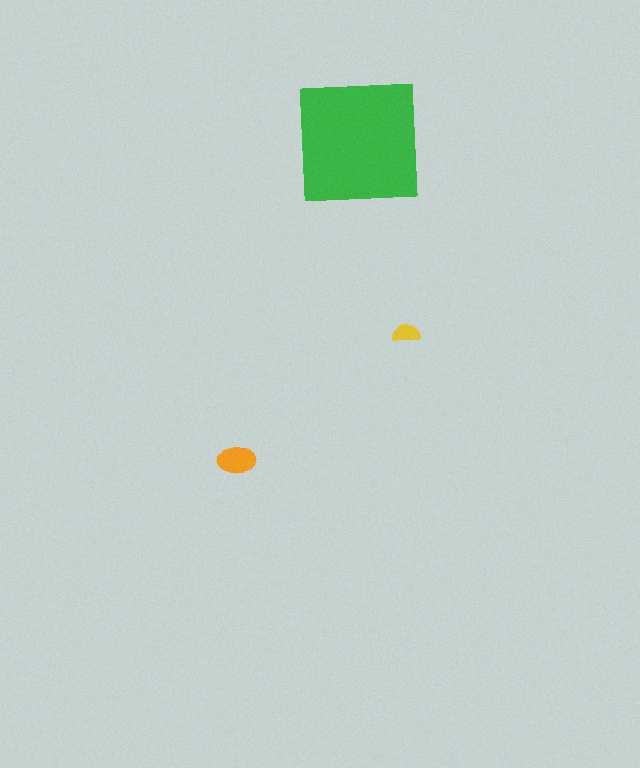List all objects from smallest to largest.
The yellow semicircle, the orange ellipse, the green square.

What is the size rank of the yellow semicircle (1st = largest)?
3rd.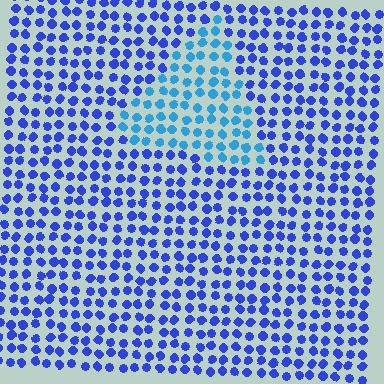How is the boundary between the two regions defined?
The boundary is defined purely by a slight shift in hue (about 33 degrees). Spacing, size, and orientation are identical on both sides.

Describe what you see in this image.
The image is filled with small blue elements in a uniform arrangement. A triangle-shaped region is visible where the elements are tinted to a slightly different hue, forming a subtle color boundary.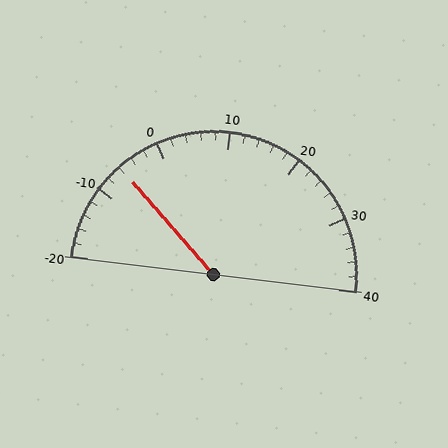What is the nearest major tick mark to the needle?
The nearest major tick mark is -10.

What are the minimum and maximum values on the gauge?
The gauge ranges from -20 to 40.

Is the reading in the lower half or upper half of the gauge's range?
The reading is in the lower half of the range (-20 to 40).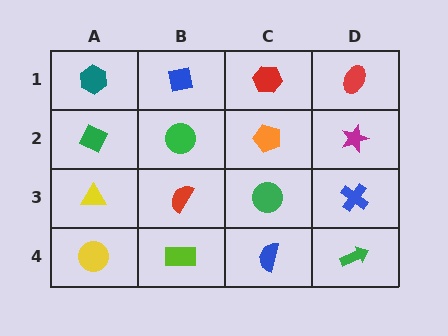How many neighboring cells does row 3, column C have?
4.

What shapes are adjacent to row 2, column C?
A red hexagon (row 1, column C), a green circle (row 3, column C), a green circle (row 2, column B), a magenta star (row 2, column D).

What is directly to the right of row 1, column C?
A red ellipse.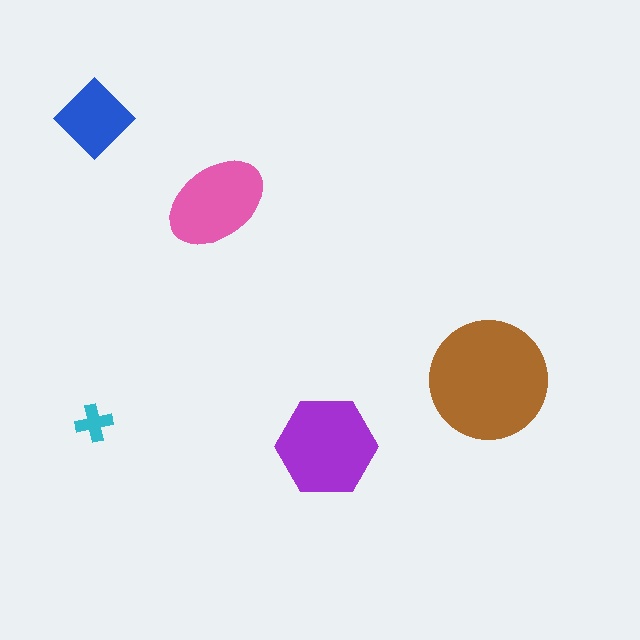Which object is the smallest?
The cyan cross.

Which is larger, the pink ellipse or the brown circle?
The brown circle.